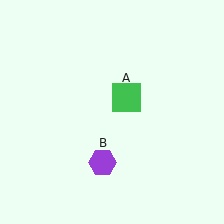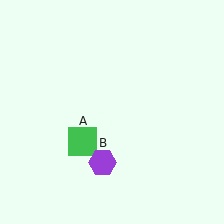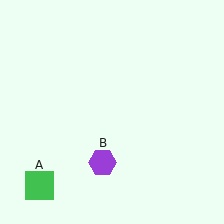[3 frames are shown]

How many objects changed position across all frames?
1 object changed position: green square (object A).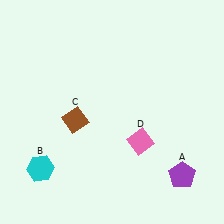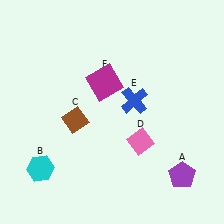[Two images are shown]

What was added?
A blue cross (E), a magenta square (F) were added in Image 2.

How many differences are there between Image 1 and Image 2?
There are 2 differences between the two images.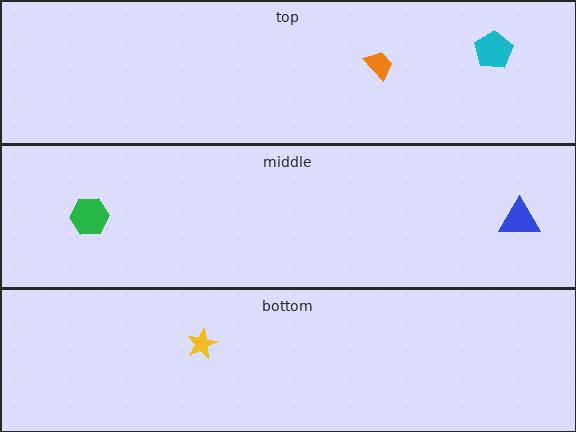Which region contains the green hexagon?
The middle region.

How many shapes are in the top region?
2.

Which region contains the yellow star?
The bottom region.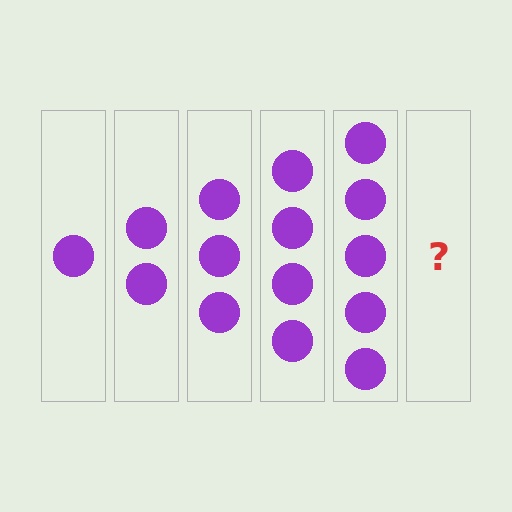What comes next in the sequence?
The next element should be 6 circles.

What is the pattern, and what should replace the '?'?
The pattern is that each step adds one more circle. The '?' should be 6 circles.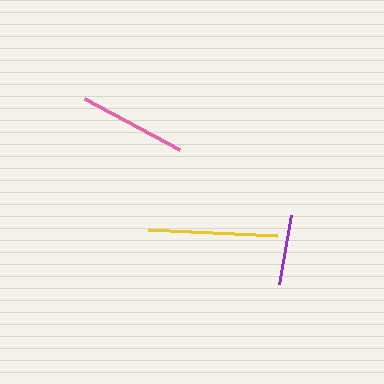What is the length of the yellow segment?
The yellow segment is approximately 129 pixels long.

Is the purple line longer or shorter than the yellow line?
The yellow line is longer than the purple line.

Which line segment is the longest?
The yellow line is the longest at approximately 129 pixels.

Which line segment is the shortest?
The purple line is the shortest at approximately 70 pixels.